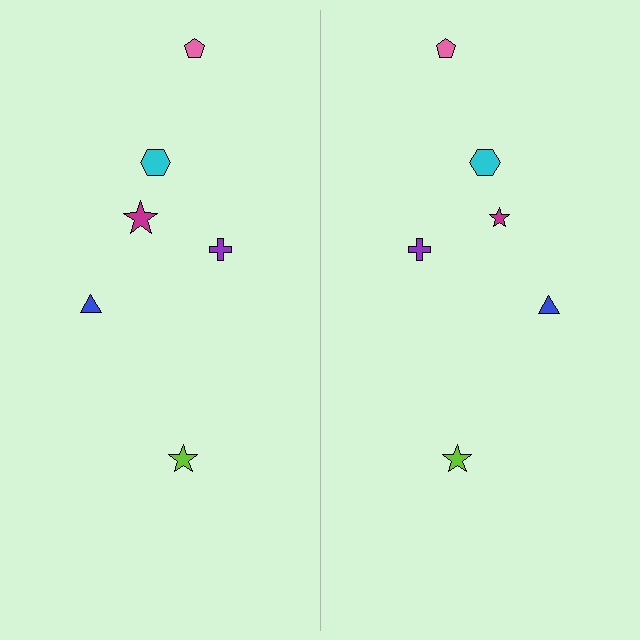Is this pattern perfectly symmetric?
No, the pattern is not perfectly symmetric. The magenta star on the right side has a different size than its mirror counterpart.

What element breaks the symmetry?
The magenta star on the right side has a different size than its mirror counterpart.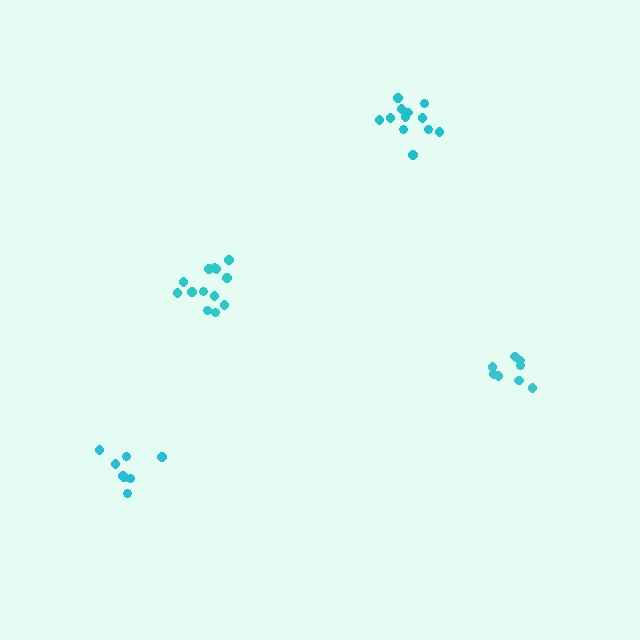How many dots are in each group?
Group 1: 13 dots, Group 2: 12 dots, Group 3: 8 dots, Group 4: 8 dots (41 total).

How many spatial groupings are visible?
There are 4 spatial groupings.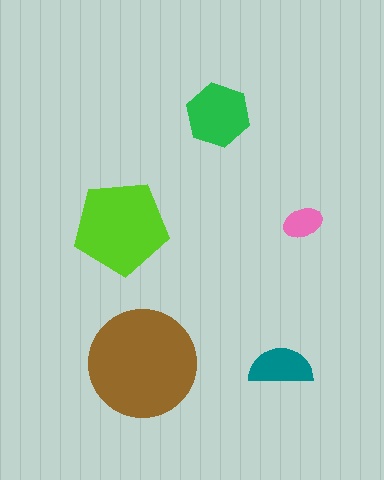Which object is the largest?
The brown circle.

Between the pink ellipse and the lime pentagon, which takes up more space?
The lime pentagon.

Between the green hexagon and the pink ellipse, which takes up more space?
The green hexagon.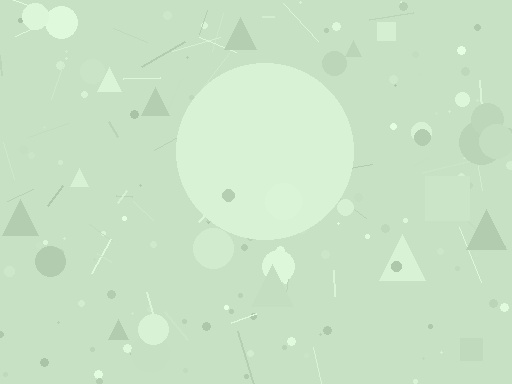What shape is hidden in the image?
A circle is hidden in the image.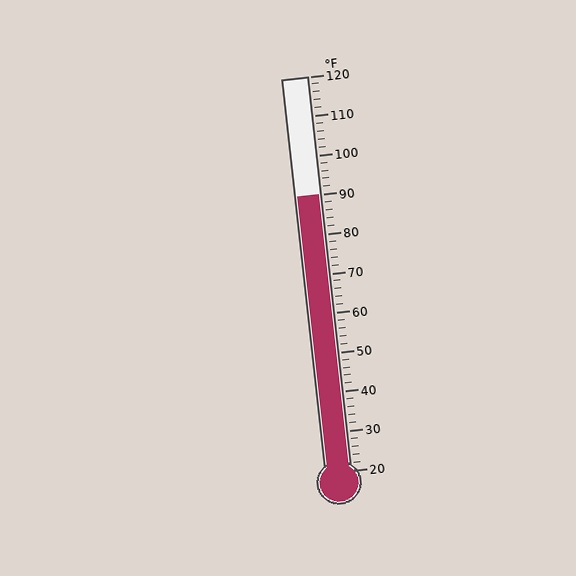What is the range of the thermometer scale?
The thermometer scale ranges from 20°F to 120°F.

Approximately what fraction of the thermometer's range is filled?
The thermometer is filled to approximately 70% of its range.